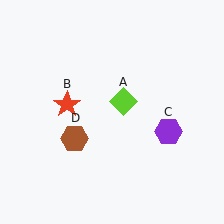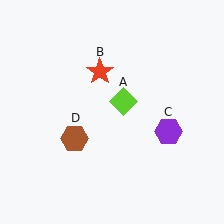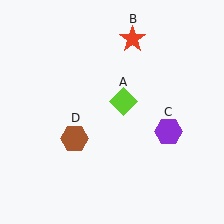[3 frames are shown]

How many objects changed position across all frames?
1 object changed position: red star (object B).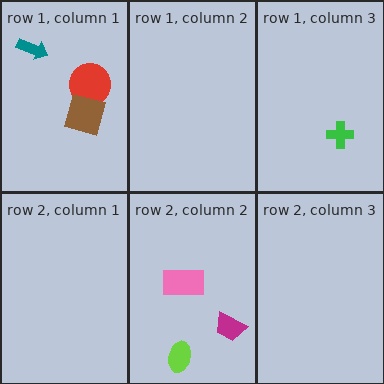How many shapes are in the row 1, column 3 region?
1.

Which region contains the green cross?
The row 1, column 3 region.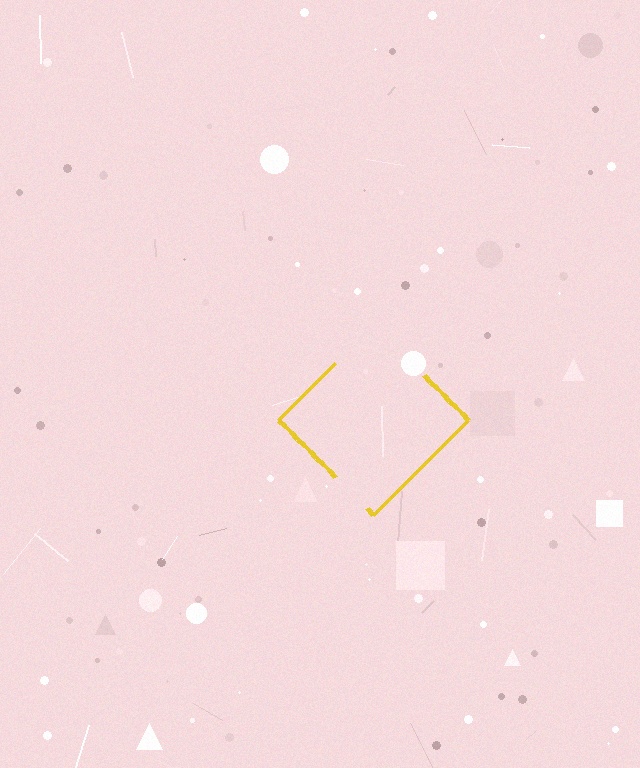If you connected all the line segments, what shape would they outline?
They would outline a diamond.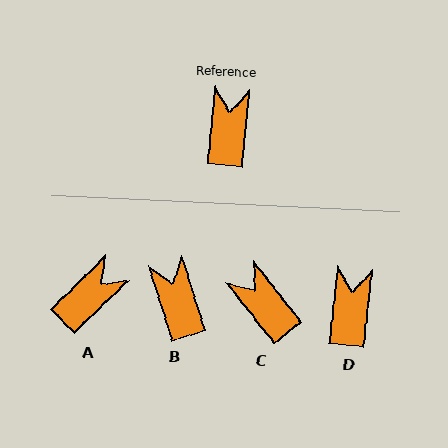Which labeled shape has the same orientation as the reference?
D.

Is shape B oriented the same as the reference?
No, it is off by about 23 degrees.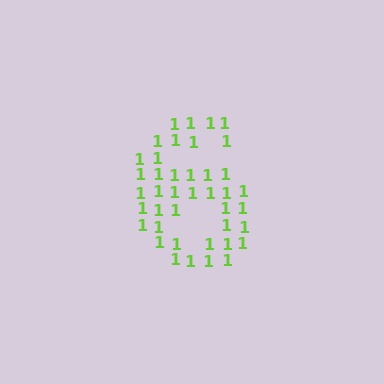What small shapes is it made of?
It is made of small digit 1's.